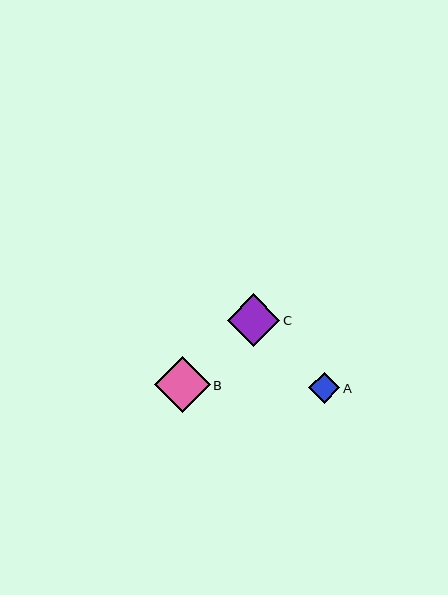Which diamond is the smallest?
Diamond A is the smallest with a size of approximately 31 pixels.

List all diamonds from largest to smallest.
From largest to smallest: B, C, A.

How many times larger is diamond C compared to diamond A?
Diamond C is approximately 1.7 times the size of diamond A.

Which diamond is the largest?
Diamond B is the largest with a size of approximately 56 pixels.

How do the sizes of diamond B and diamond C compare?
Diamond B and diamond C are approximately the same size.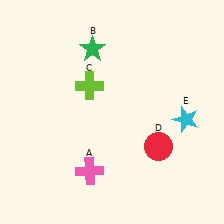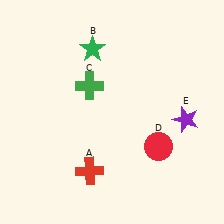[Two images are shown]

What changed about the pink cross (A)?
In Image 1, A is pink. In Image 2, it changed to red.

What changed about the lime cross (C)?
In Image 1, C is lime. In Image 2, it changed to green.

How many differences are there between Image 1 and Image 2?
There are 3 differences between the two images.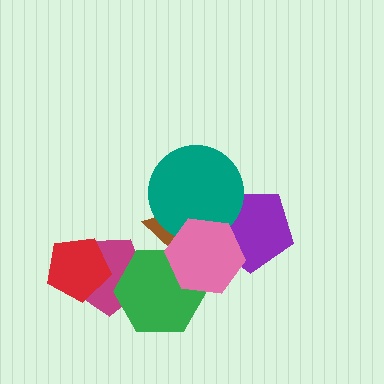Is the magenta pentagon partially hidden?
Yes, it is partially covered by another shape.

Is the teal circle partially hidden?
Yes, it is partially covered by another shape.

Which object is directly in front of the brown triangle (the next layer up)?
The purple pentagon is directly in front of the brown triangle.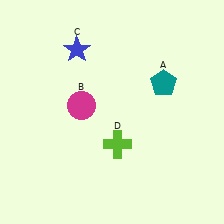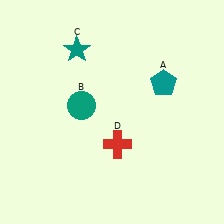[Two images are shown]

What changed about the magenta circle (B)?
In Image 1, B is magenta. In Image 2, it changed to teal.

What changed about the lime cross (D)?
In Image 1, D is lime. In Image 2, it changed to red.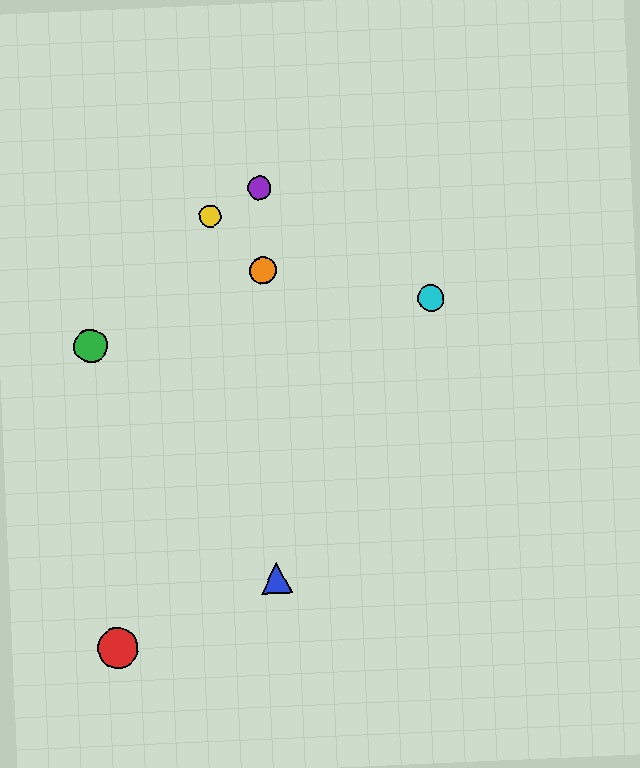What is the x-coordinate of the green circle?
The green circle is at x≈91.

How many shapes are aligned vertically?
3 shapes (the blue triangle, the purple circle, the orange circle) are aligned vertically.